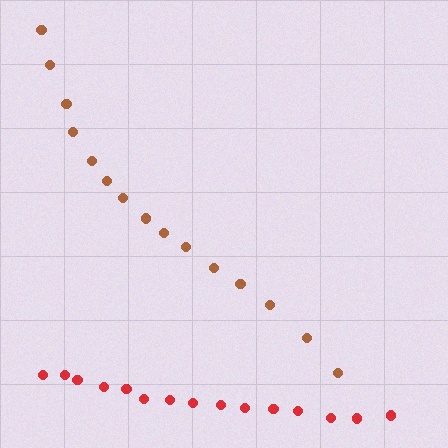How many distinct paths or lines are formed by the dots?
There are 2 distinct paths.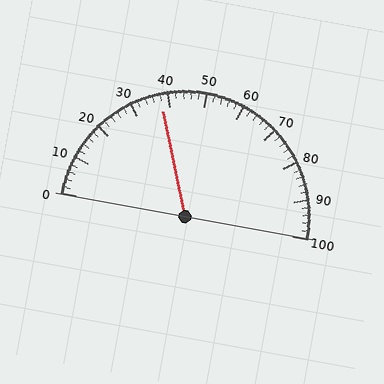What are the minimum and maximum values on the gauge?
The gauge ranges from 0 to 100.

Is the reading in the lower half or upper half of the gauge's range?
The reading is in the lower half of the range (0 to 100).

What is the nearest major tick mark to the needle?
The nearest major tick mark is 40.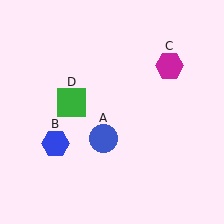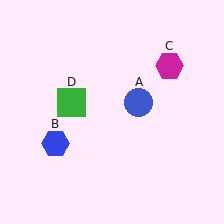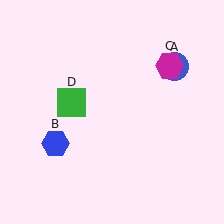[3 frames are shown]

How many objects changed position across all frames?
1 object changed position: blue circle (object A).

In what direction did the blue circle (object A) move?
The blue circle (object A) moved up and to the right.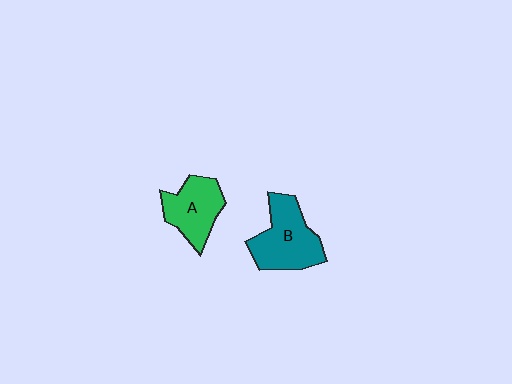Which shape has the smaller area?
Shape A (green).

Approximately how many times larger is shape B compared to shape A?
Approximately 1.3 times.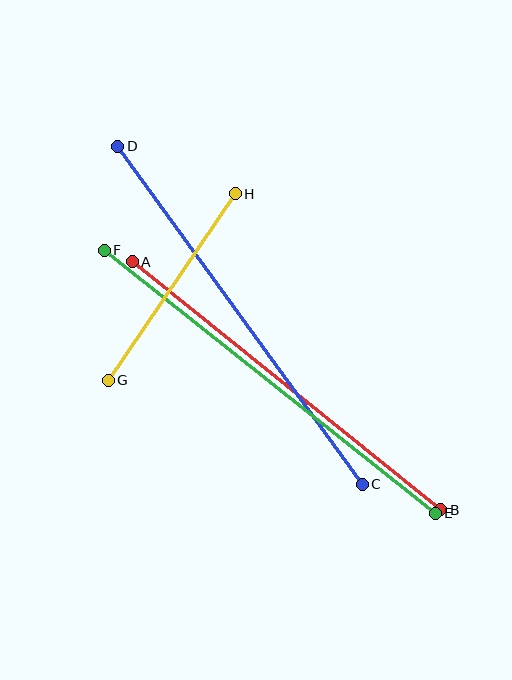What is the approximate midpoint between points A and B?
The midpoint is at approximately (286, 386) pixels.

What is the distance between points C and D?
The distance is approximately 417 pixels.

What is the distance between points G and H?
The distance is approximately 225 pixels.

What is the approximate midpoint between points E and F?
The midpoint is at approximately (270, 382) pixels.